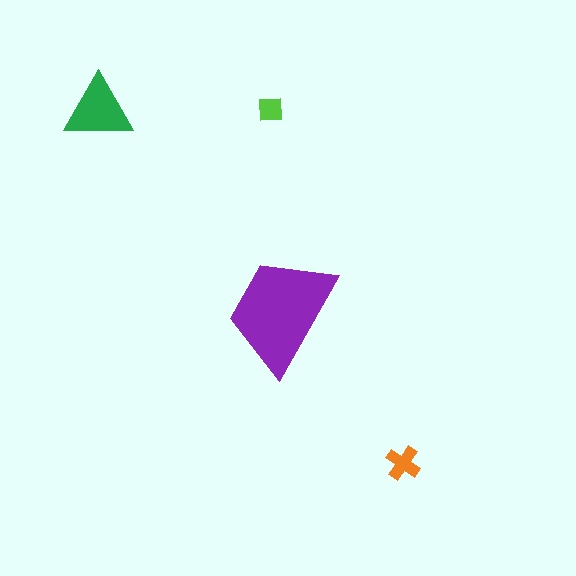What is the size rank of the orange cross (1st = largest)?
3rd.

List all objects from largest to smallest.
The purple trapezoid, the green triangle, the orange cross, the lime square.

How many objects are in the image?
There are 4 objects in the image.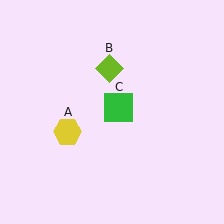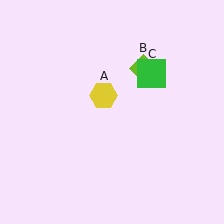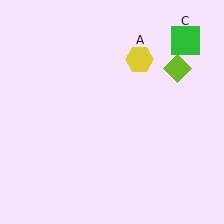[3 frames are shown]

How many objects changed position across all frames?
3 objects changed position: yellow hexagon (object A), lime diamond (object B), green square (object C).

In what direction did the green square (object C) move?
The green square (object C) moved up and to the right.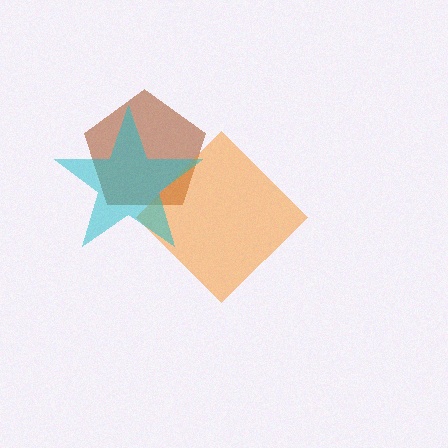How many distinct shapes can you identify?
There are 3 distinct shapes: a brown pentagon, an orange diamond, a cyan star.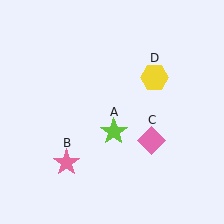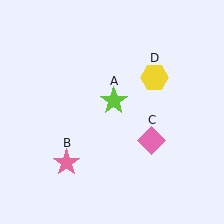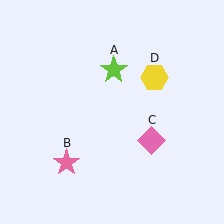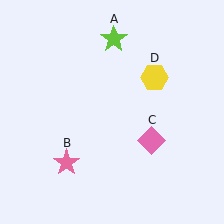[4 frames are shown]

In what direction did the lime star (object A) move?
The lime star (object A) moved up.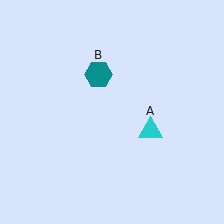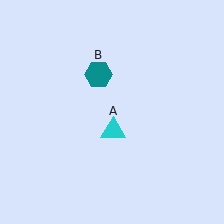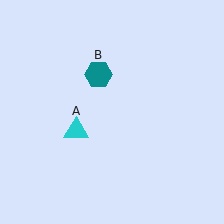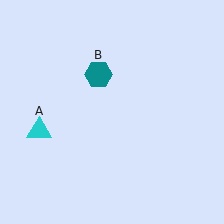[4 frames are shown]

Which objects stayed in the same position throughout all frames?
Teal hexagon (object B) remained stationary.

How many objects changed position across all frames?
1 object changed position: cyan triangle (object A).